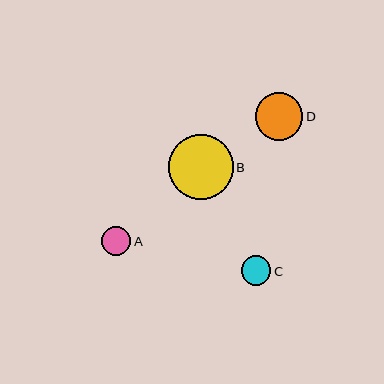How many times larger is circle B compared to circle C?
Circle B is approximately 2.2 times the size of circle C.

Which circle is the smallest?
Circle A is the smallest with a size of approximately 29 pixels.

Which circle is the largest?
Circle B is the largest with a size of approximately 65 pixels.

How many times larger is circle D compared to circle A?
Circle D is approximately 1.6 times the size of circle A.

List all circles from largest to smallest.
From largest to smallest: B, D, C, A.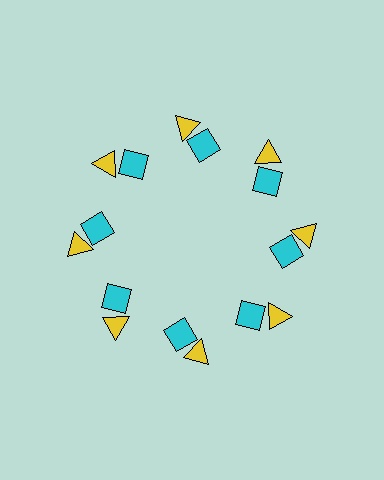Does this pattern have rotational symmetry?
Yes, this pattern has 8-fold rotational symmetry. It looks the same after rotating 45 degrees around the center.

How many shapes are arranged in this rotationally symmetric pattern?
There are 16 shapes, arranged in 8 groups of 2.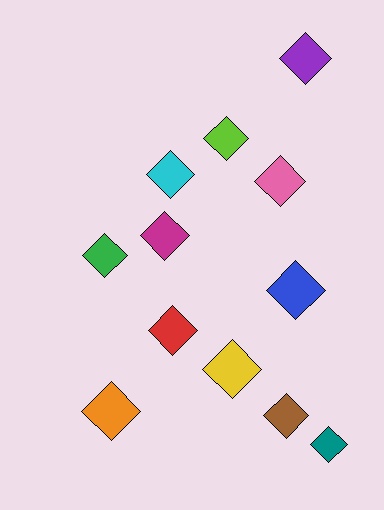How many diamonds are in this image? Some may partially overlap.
There are 12 diamonds.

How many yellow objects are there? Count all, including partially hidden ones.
There is 1 yellow object.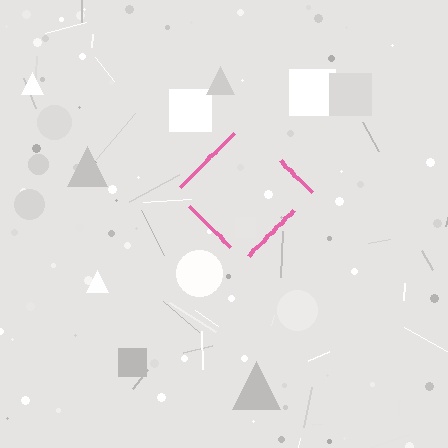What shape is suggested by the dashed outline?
The dashed outline suggests a diamond.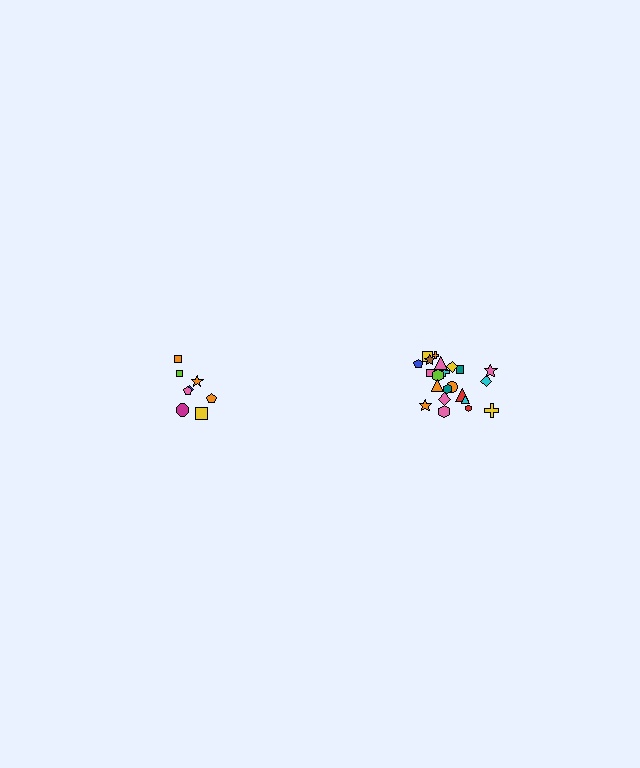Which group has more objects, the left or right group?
The right group.